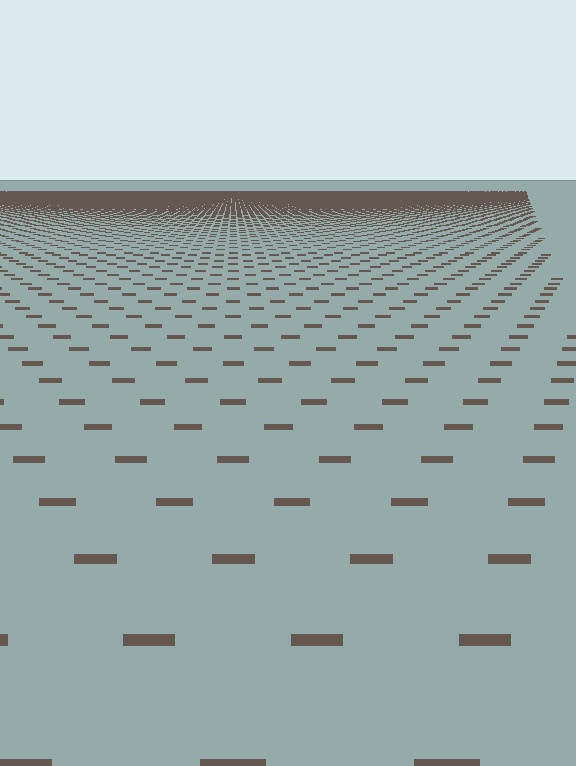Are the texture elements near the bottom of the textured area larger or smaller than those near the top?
Larger. Near the bottom, elements are closer to the viewer and appear at a bigger on-screen size.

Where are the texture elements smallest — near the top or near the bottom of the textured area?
Near the top.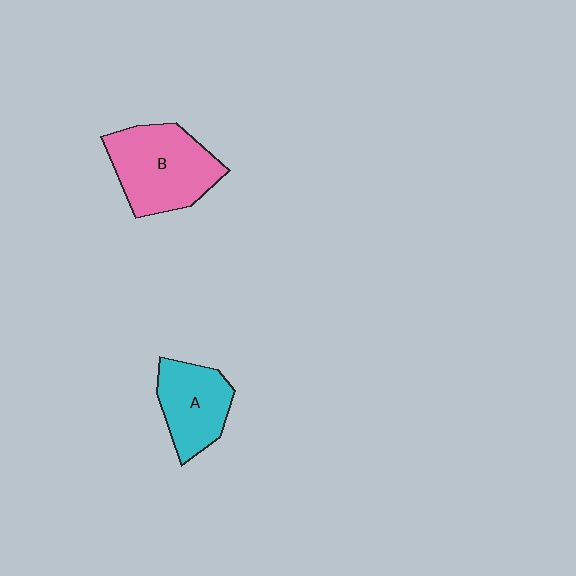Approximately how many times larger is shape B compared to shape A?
Approximately 1.4 times.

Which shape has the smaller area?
Shape A (cyan).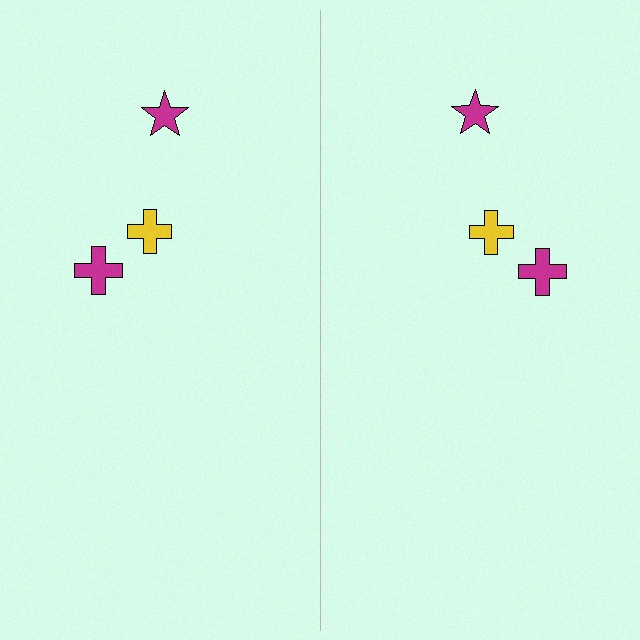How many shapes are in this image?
There are 6 shapes in this image.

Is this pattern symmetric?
Yes, this pattern has bilateral (reflection) symmetry.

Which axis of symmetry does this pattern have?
The pattern has a vertical axis of symmetry running through the center of the image.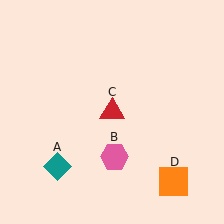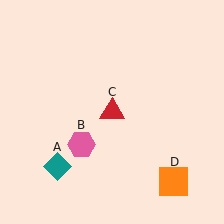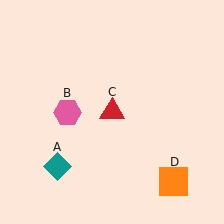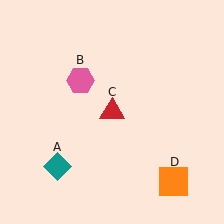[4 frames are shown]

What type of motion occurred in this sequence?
The pink hexagon (object B) rotated clockwise around the center of the scene.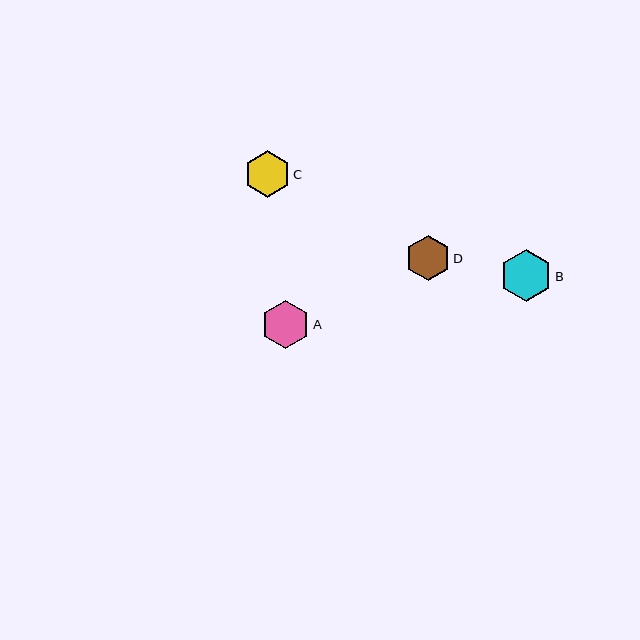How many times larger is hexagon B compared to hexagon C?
Hexagon B is approximately 1.1 times the size of hexagon C.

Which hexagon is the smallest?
Hexagon D is the smallest with a size of approximately 45 pixels.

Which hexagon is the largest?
Hexagon B is the largest with a size of approximately 52 pixels.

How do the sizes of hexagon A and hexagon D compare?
Hexagon A and hexagon D are approximately the same size.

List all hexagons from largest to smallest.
From largest to smallest: B, A, C, D.